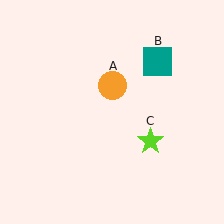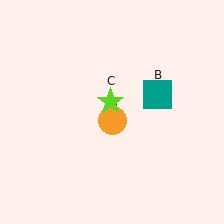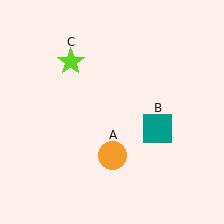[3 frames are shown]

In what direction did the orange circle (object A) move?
The orange circle (object A) moved down.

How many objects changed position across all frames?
3 objects changed position: orange circle (object A), teal square (object B), lime star (object C).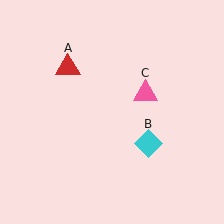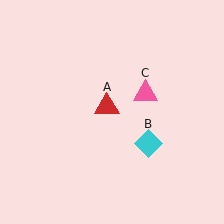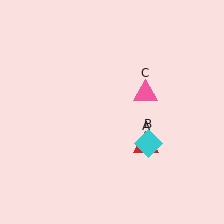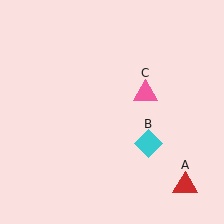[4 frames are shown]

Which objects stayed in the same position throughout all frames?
Cyan diamond (object B) and pink triangle (object C) remained stationary.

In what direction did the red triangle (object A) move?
The red triangle (object A) moved down and to the right.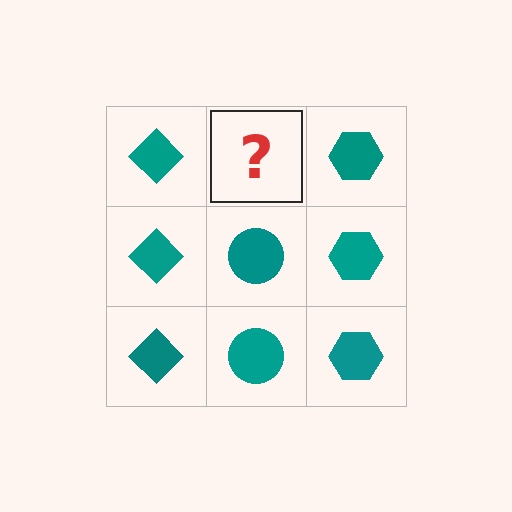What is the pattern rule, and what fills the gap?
The rule is that each column has a consistent shape. The gap should be filled with a teal circle.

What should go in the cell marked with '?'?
The missing cell should contain a teal circle.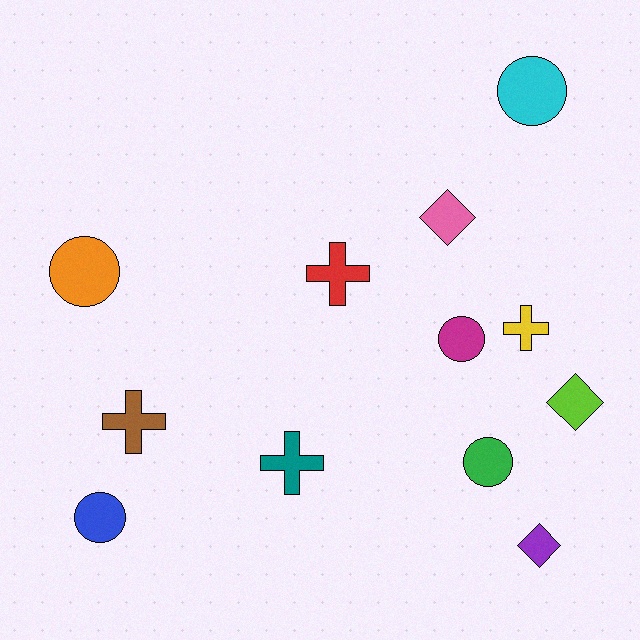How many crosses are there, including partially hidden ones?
There are 4 crosses.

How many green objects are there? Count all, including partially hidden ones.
There is 1 green object.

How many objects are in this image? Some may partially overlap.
There are 12 objects.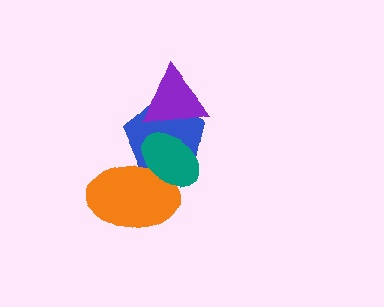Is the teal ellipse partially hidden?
No, no other shape covers it.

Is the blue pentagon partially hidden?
Yes, it is partially covered by another shape.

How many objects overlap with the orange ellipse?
2 objects overlap with the orange ellipse.